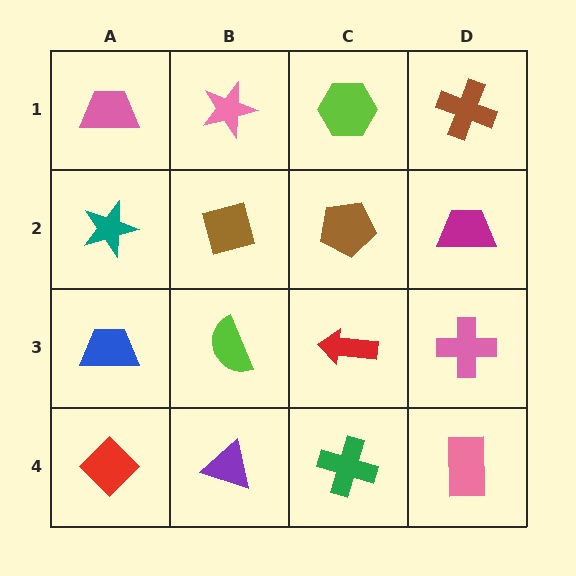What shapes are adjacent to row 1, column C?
A brown pentagon (row 2, column C), a pink star (row 1, column B), a brown cross (row 1, column D).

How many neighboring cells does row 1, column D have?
2.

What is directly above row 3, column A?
A teal star.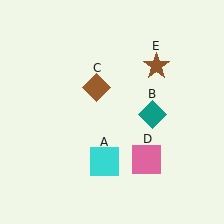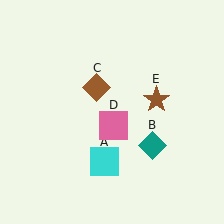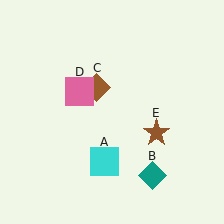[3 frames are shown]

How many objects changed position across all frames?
3 objects changed position: teal diamond (object B), pink square (object D), brown star (object E).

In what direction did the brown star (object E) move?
The brown star (object E) moved down.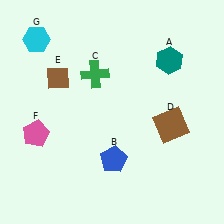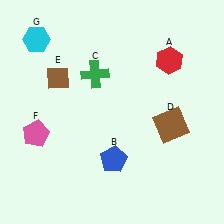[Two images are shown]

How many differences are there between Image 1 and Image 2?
There is 1 difference between the two images.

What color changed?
The hexagon (A) changed from teal in Image 1 to red in Image 2.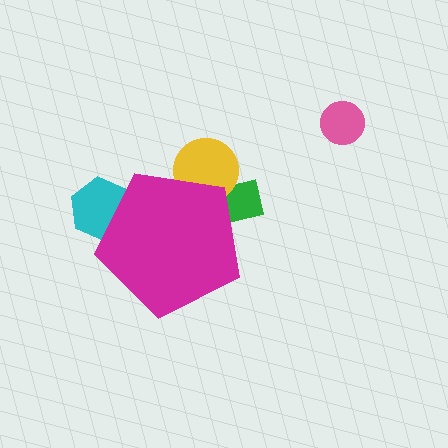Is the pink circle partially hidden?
No, the pink circle is fully visible.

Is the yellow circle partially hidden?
Yes, the yellow circle is partially hidden behind the magenta pentagon.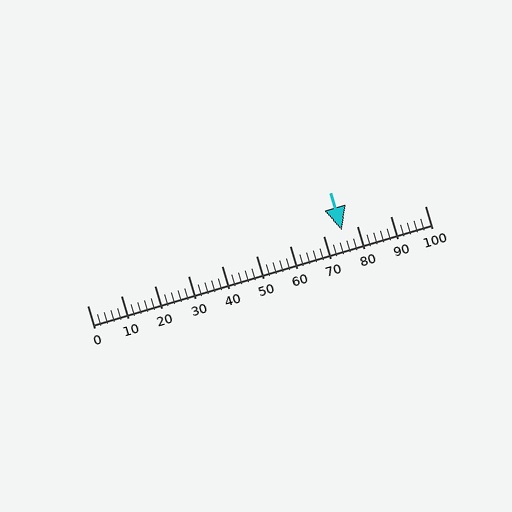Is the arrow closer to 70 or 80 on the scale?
The arrow is closer to 80.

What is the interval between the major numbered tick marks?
The major tick marks are spaced 10 units apart.